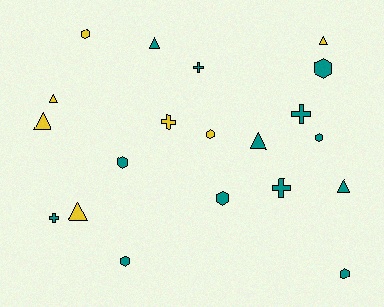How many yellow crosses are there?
There is 1 yellow cross.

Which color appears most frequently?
Teal, with 13 objects.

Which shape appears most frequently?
Hexagon, with 8 objects.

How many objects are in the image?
There are 20 objects.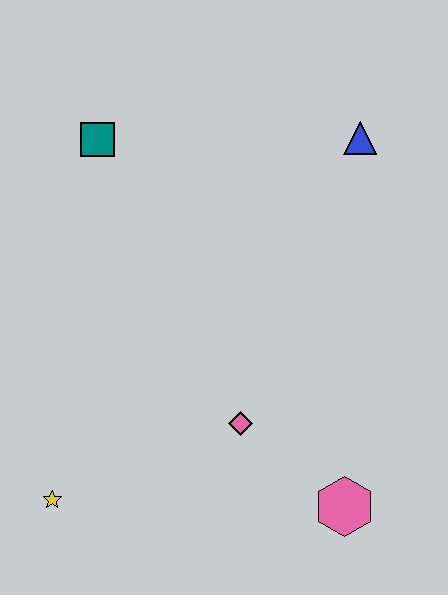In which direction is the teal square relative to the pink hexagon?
The teal square is above the pink hexagon.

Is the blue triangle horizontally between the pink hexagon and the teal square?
No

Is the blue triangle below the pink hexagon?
No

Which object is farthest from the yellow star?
The blue triangle is farthest from the yellow star.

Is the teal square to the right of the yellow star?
Yes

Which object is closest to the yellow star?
The pink diamond is closest to the yellow star.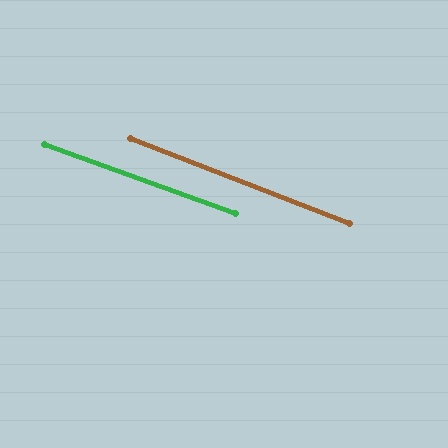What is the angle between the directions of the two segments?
Approximately 1 degree.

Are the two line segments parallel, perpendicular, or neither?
Parallel — their directions differ by only 1.4°.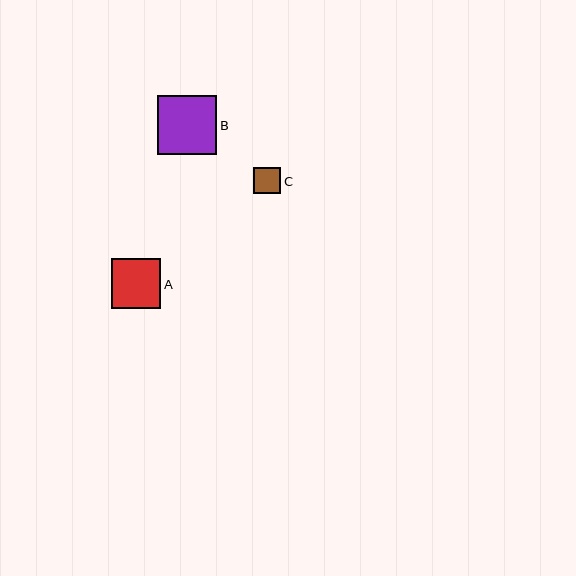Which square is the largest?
Square B is the largest with a size of approximately 60 pixels.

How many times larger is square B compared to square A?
Square B is approximately 1.2 times the size of square A.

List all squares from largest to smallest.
From largest to smallest: B, A, C.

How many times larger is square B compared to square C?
Square B is approximately 2.2 times the size of square C.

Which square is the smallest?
Square C is the smallest with a size of approximately 27 pixels.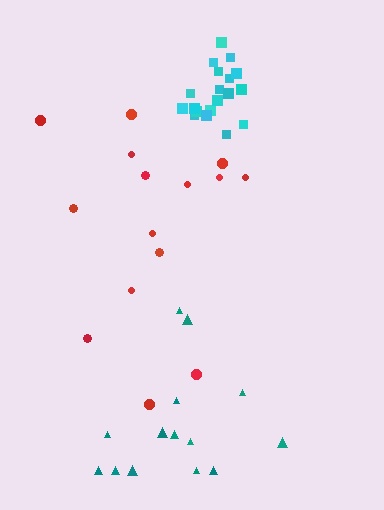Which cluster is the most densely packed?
Cyan.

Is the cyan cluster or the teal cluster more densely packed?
Cyan.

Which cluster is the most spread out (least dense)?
Red.